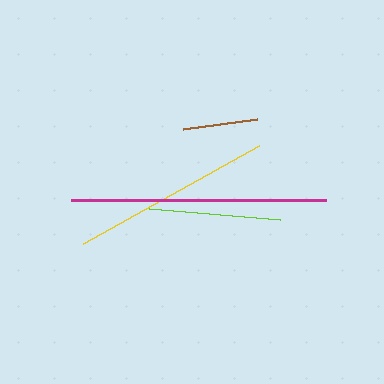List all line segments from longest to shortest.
From longest to shortest: magenta, yellow, lime, brown.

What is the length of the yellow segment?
The yellow segment is approximately 202 pixels long.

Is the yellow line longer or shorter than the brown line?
The yellow line is longer than the brown line.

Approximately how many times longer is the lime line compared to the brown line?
The lime line is approximately 1.8 times the length of the brown line.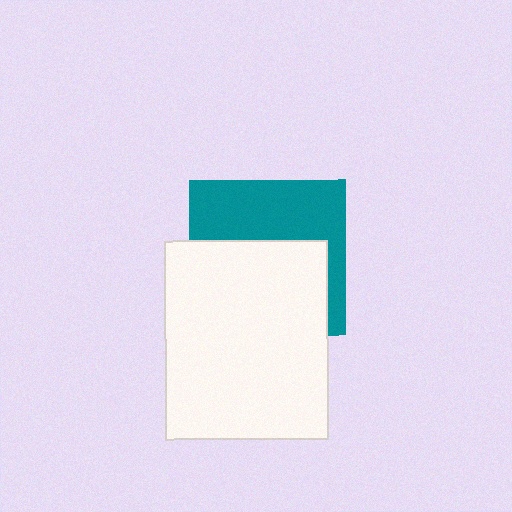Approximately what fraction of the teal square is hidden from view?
Roughly 54% of the teal square is hidden behind the white rectangle.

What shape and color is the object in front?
The object in front is a white rectangle.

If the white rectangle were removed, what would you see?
You would see the complete teal square.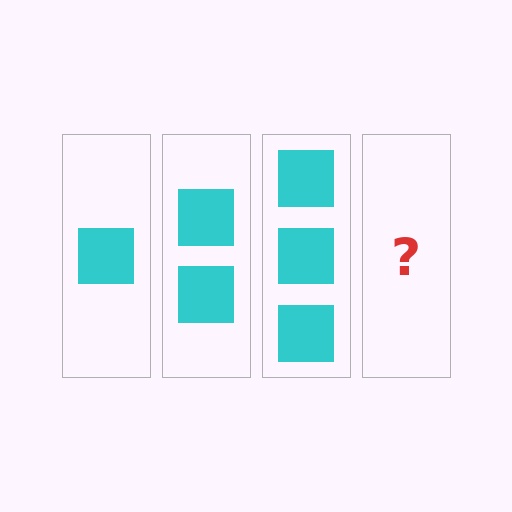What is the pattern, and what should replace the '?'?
The pattern is that each step adds one more square. The '?' should be 4 squares.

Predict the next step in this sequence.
The next step is 4 squares.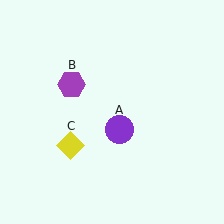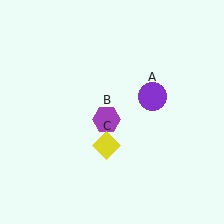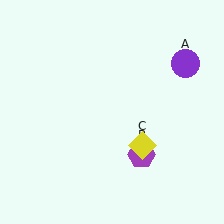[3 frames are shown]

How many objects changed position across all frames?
3 objects changed position: purple circle (object A), purple hexagon (object B), yellow diamond (object C).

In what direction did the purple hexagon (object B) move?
The purple hexagon (object B) moved down and to the right.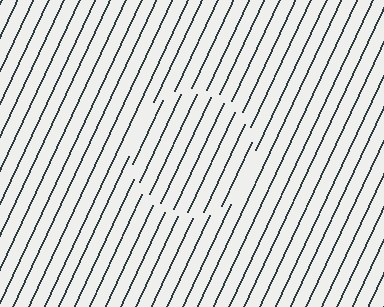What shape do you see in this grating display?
An illusory circle. The interior of the shape contains the same grating, shifted by half a period — the contour is defined by the phase discontinuity where line-ends from the inner and outer gratings abut.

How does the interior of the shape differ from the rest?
The interior of the shape contains the same grating, shifted by half a period — the contour is defined by the phase discontinuity where line-ends from the inner and outer gratings abut.